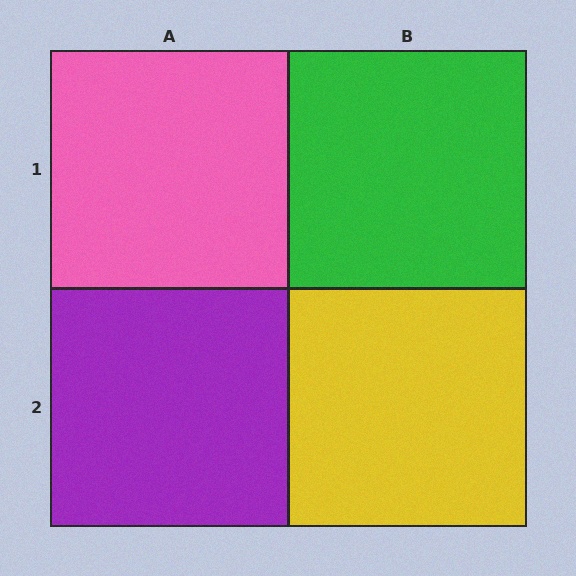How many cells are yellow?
1 cell is yellow.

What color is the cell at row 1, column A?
Pink.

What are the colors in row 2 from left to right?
Purple, yellow.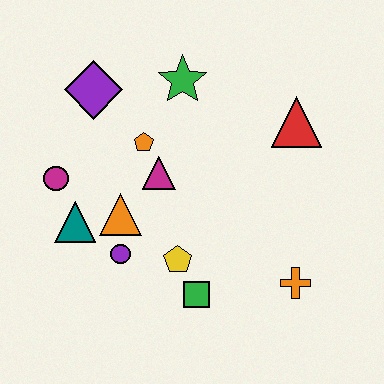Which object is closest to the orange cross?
The green square is closest to the orange cross.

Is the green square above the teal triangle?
No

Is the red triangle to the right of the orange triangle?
Yes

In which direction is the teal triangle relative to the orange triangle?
The teal triangle is to the left of the orange triangle.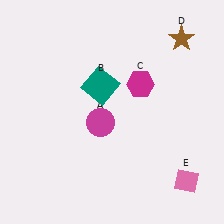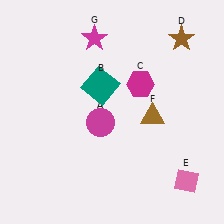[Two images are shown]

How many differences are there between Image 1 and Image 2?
There are 2 differences between the two images.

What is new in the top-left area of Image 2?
A magenta star (G) was added in the top-left area of Image 2.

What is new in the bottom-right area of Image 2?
A brown triangle (F) was added in the bottom-right area of Image 2.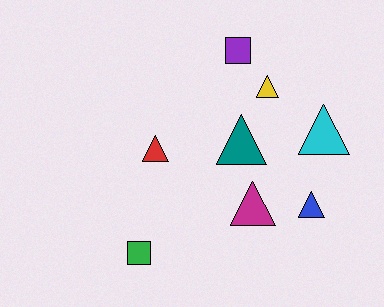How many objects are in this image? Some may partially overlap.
There are 8 objects.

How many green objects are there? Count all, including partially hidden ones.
There is 1 green object.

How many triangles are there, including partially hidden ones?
There are 6 triangles.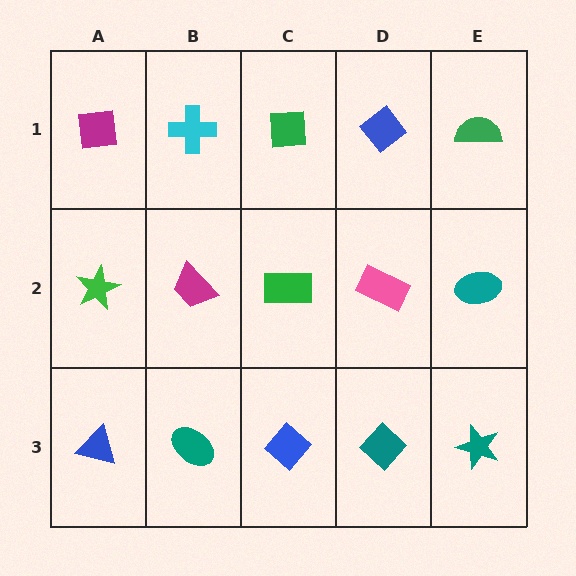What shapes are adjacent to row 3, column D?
A pink rectangle (row 2, column D), a blue diamond (row 3, column C), a teal star (row 3, column E).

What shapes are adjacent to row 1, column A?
A green star (row 2, column A), a cyan cross (row 1, column B).